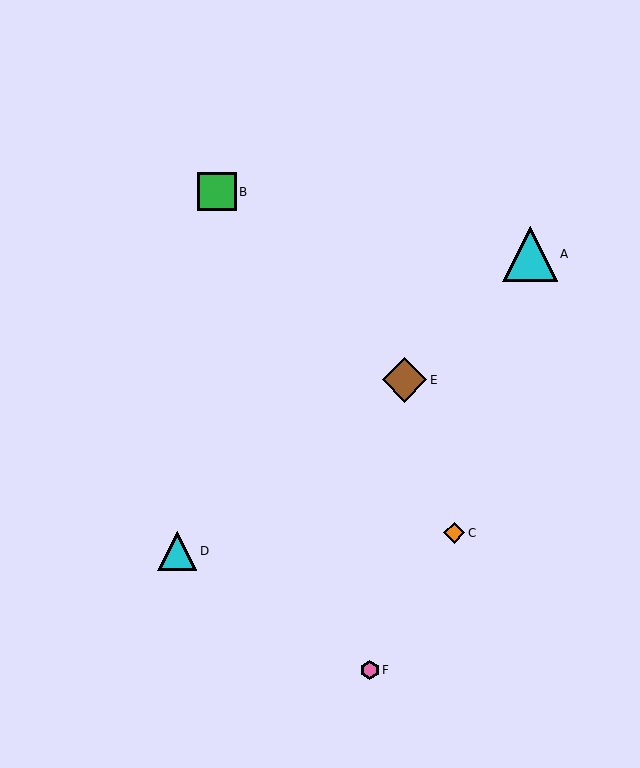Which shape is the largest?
The cyan triangle (labeled A) is the largest.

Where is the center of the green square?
The center of the green square is at (217, 192).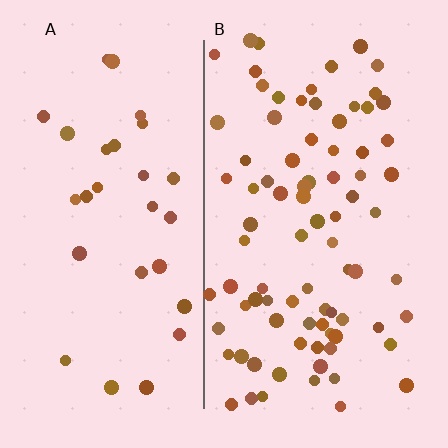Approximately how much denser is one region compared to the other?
Approximately 2.8× — region B over region A.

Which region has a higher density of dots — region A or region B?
B (the right).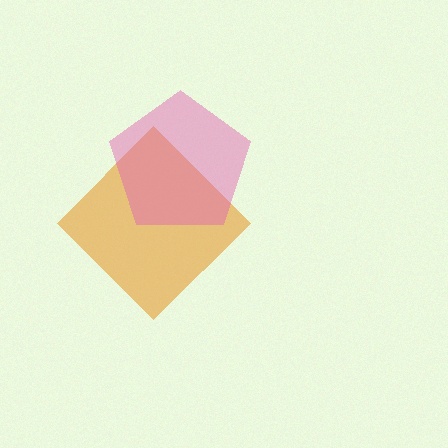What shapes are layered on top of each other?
The layered shapes are: an orange diamond, a pink pentagon.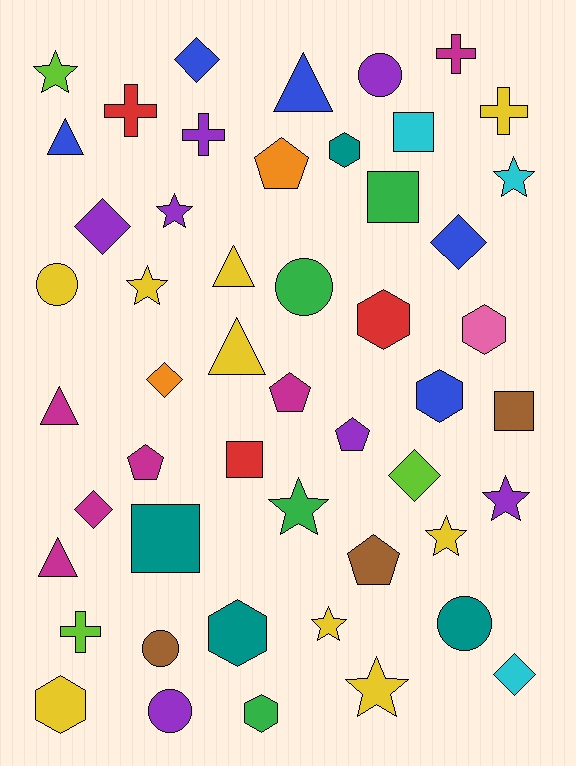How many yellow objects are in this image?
There are 9 yellow objects.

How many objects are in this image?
There are 50 objects.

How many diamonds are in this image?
There are 7 diamonds.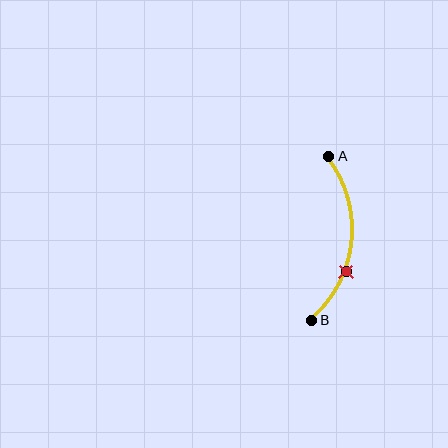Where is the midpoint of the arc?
The arc midpoint is the point on the curve farthest from the straight line joining A and B. It sits to the right of that line.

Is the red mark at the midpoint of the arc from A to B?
No. The red mark lies on the arc but is closer to endpoint B. The arc midpoint would be at the point on the curve equidistant along the arc from both A and B.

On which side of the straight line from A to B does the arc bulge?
The arc bulges to the right of the straight line connecting A and B.